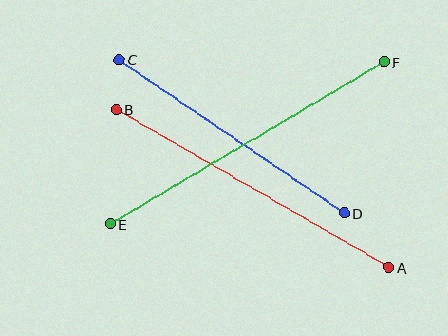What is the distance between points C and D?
The distance is approximately 272 pixels.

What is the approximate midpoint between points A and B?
The midpoint is at approximately (252, 188) pixels.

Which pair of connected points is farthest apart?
Points E and F are farthest apart.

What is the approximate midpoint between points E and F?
The midpoint is at approximately (247, 143) pixels.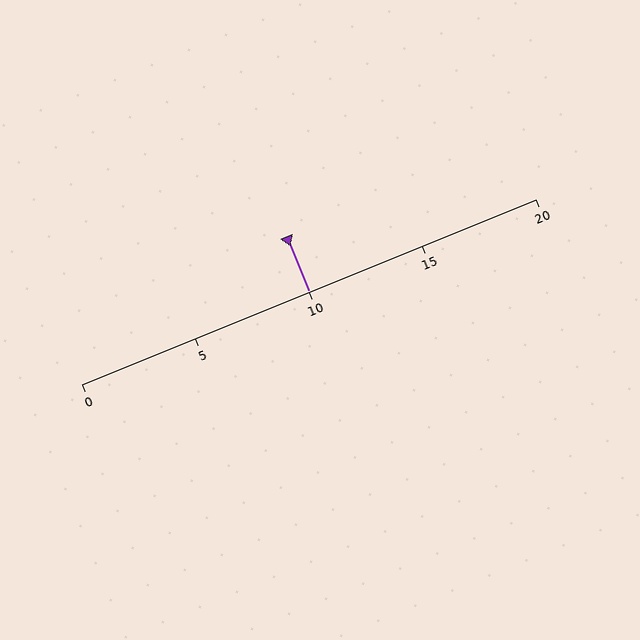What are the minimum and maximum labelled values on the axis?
The axis runs from 0 to 20.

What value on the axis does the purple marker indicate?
The marker indicates approximately 10.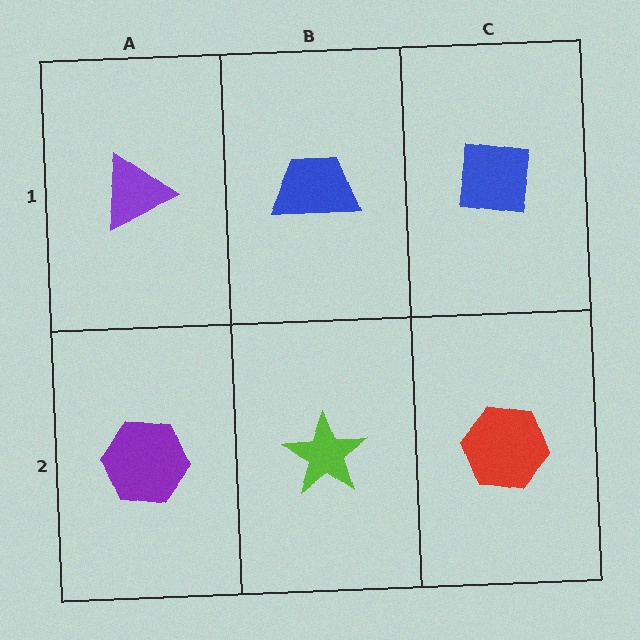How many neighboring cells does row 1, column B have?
3.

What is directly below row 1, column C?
A red hexagon.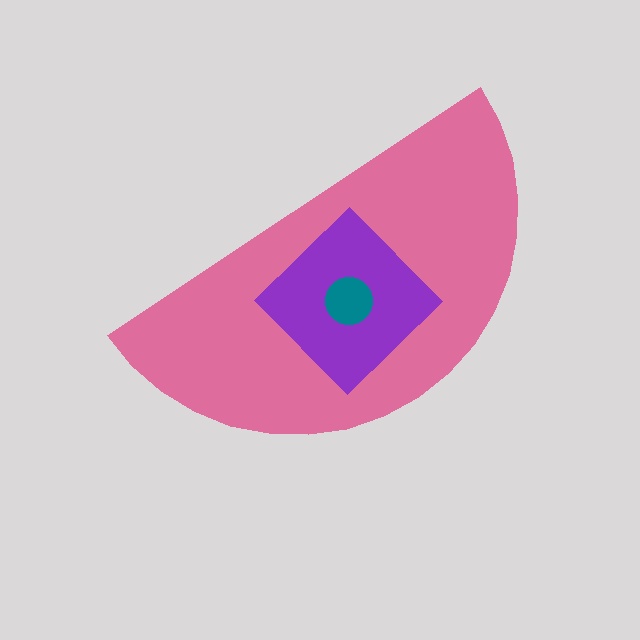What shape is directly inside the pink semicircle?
The purple diamond.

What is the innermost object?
The teal circle.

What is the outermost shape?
The pink semicircle.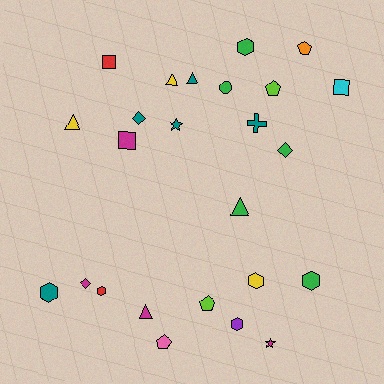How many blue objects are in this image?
There are no blue objects.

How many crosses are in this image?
There is 1 cross.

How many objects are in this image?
There are 25 objects.